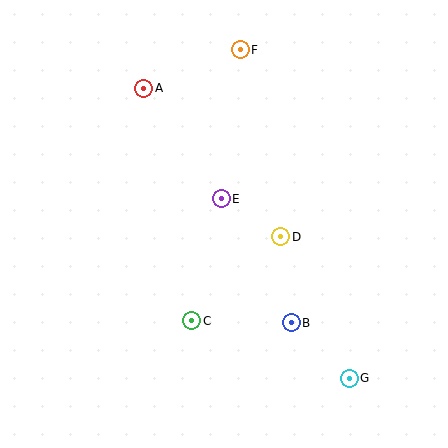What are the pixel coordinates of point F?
Point F is at (240, 50).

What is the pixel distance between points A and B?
The distance between A and B is 277 pixels.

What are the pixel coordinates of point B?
Point B is at (291, 323).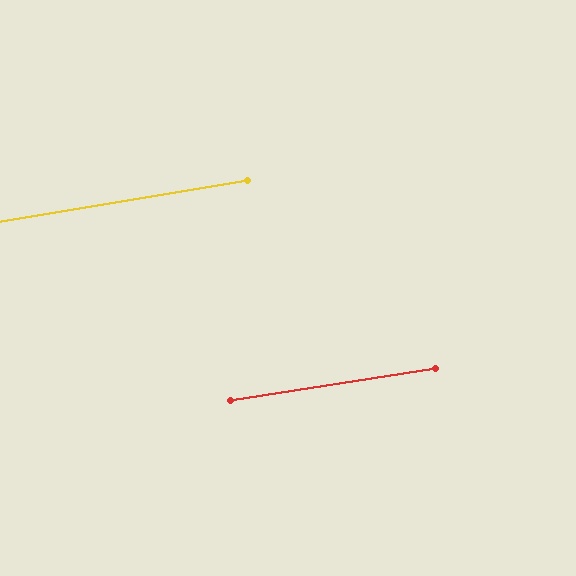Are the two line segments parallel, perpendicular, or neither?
Parallel — their directions differ by only 0.4°.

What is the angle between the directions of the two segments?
Approximately 0 degrees.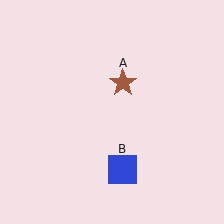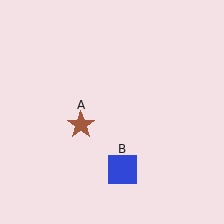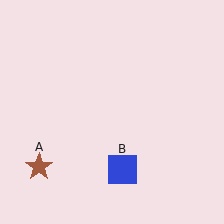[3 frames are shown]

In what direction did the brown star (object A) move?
The brown star (object A) moved down and to the left.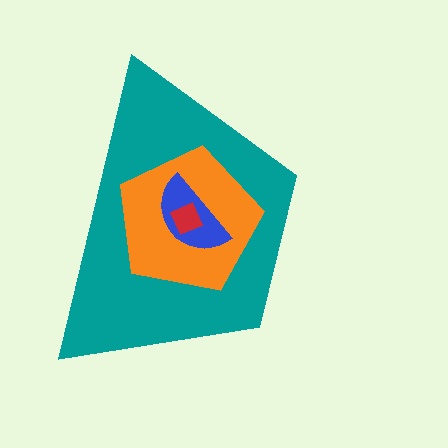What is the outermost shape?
The teal trapezoid.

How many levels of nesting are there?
4.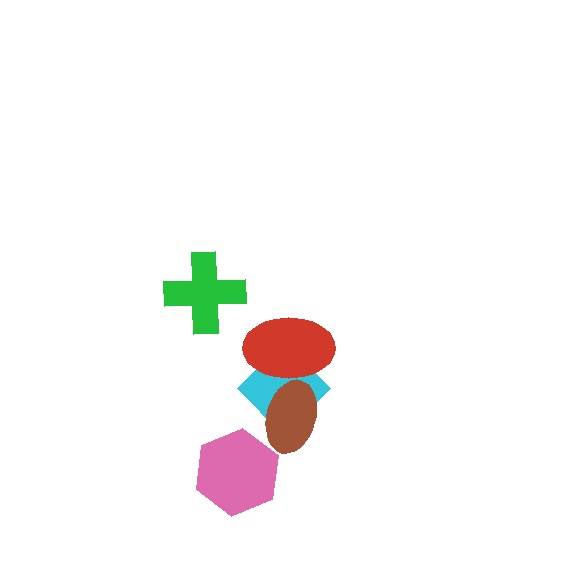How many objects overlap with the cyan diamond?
2 objects overlap with the cyan diamond.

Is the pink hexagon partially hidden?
No, no other shape covers it.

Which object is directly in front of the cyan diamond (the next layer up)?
The red ellipse is directly in front of the cyan diamond.